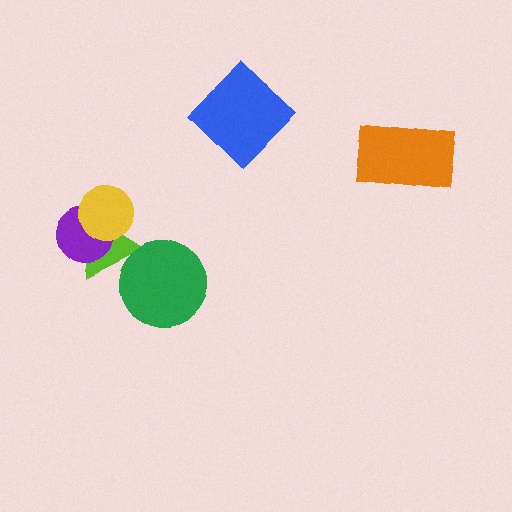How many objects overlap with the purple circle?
2 objects overlap with the purple circle.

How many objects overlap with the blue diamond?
0 objects overlap with the blue diamond.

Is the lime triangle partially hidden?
Yes, it is partially covered by another shape.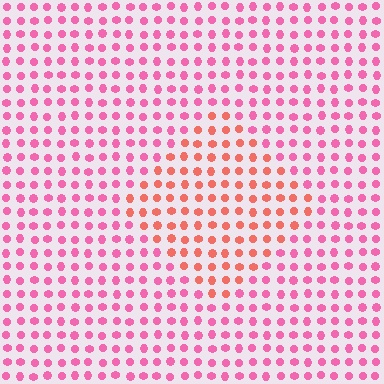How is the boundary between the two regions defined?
The boundary is defined purely by a slight shift in hue (about 35 degrees). Spacing, size, and orientation are identical on both sides.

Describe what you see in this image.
The image is filled with small pink elements in a uniform arrangement. A diamond-shaped region is visible where the elements are tinted to a slightly different hue, forming a subtle color boundary.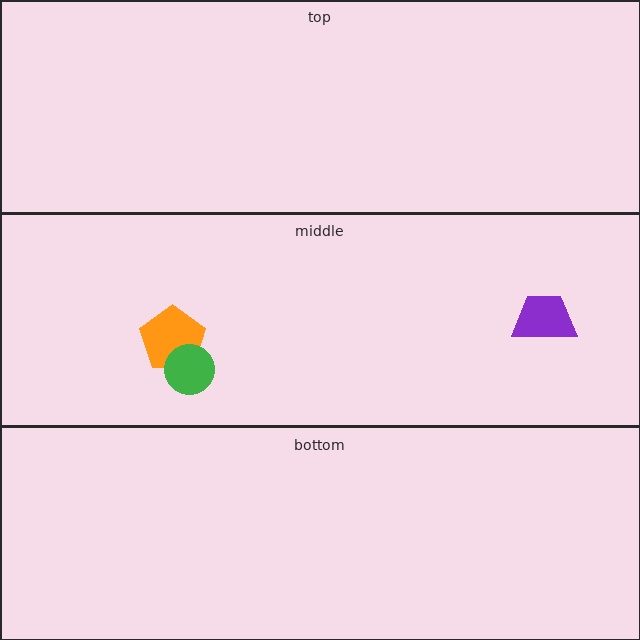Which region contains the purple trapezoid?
The middle region.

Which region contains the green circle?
The middle region.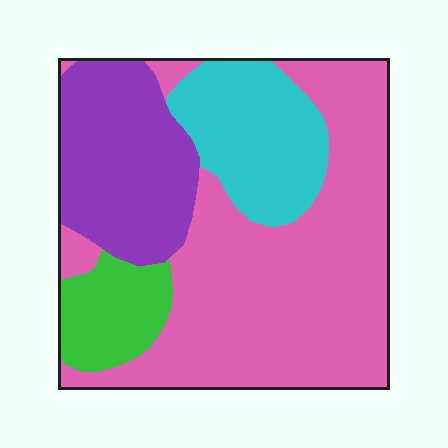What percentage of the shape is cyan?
Cyan takes up about one sixth (1/6) of the shape.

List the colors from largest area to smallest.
From largest to smallest: pink, purple, cyan, green.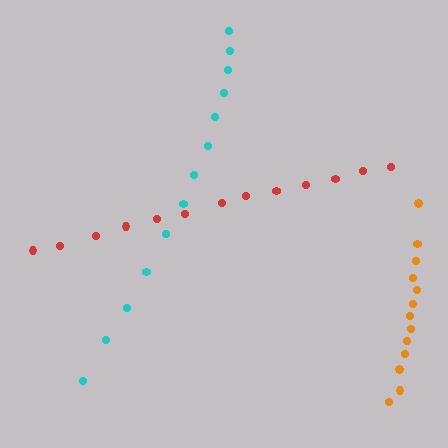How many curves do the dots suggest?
There are 3 distinct paths.